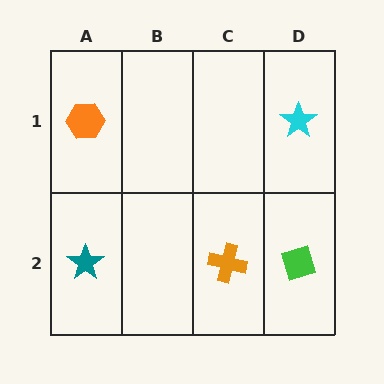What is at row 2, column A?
A teal star.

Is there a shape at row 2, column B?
No, that cell is empty.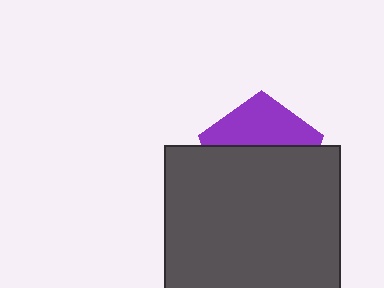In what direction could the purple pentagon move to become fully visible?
The purple pentagon could move up. That would shift it out from behind the dark gray square entirely.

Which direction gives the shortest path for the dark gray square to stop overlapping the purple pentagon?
Moving down gives the shortest separation.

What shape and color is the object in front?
The object in front is a dark gray square.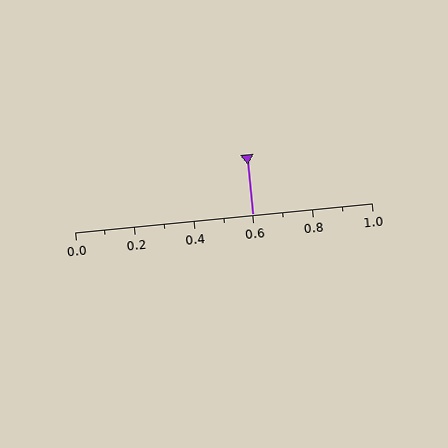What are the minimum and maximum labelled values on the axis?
The axis runs from 0.0 to 1.0.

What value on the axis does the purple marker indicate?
The marker indicates approximately 0.6.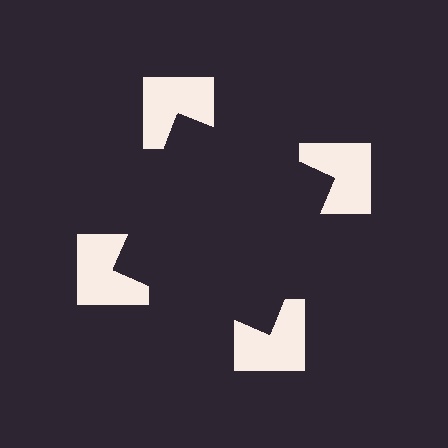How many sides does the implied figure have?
4 sides.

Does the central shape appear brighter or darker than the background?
It typically appears slightly darker than the background, even though no actual brightness change is drawn.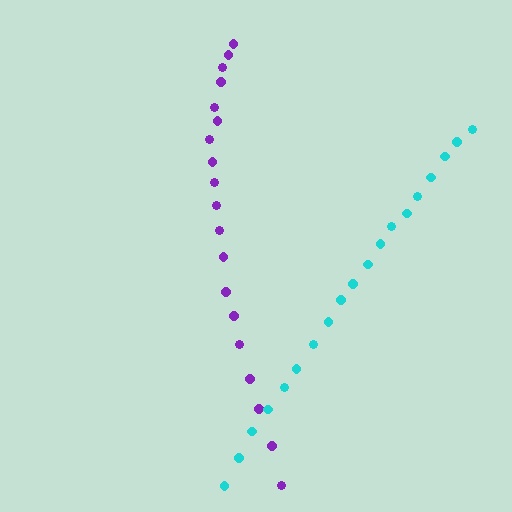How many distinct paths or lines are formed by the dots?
There are 2 distinct paths.